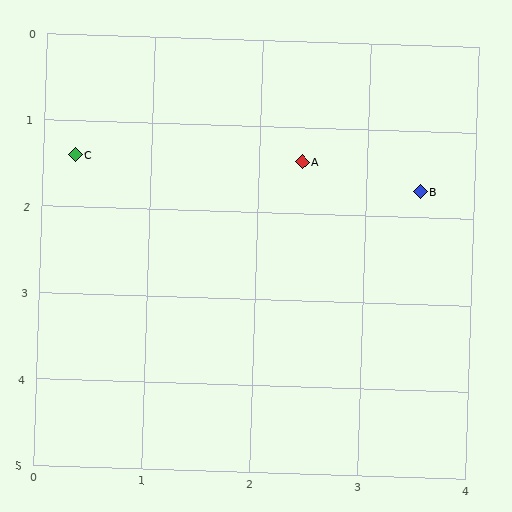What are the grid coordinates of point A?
Point A is at approximately (2.4, 1.4).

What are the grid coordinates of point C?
Point C is at approximately (0.3, 1.4).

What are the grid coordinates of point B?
Point B is at approximately (3.5, 1.7).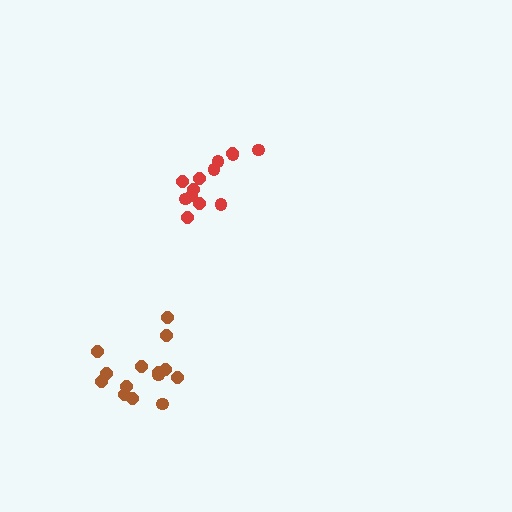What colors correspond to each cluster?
The clusters are colored: red, brown.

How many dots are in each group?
Group 1: 13 dots, Group 2: 14 dots (27 total).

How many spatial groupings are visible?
There are 2 spatial groupings.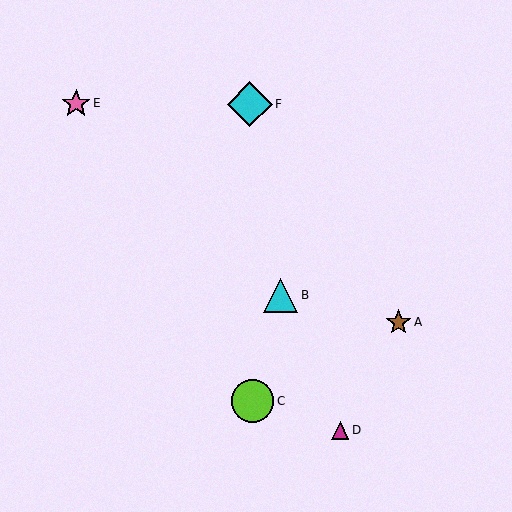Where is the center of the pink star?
The center of the pink star is at (76, 103).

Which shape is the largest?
The cyan diamond (labeled F) is the largest.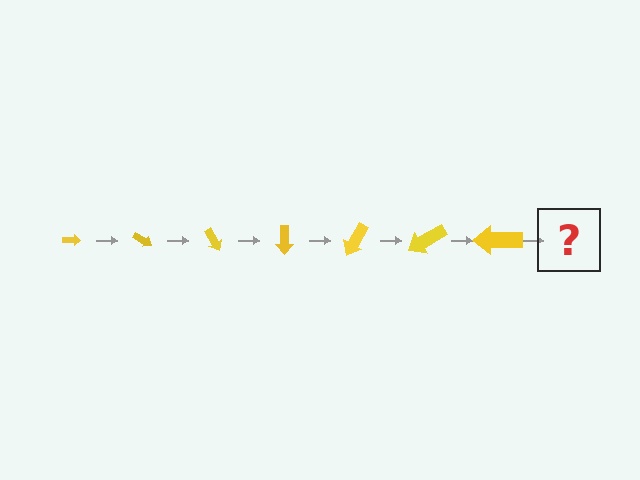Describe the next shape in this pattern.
It should be an arrow, larger than the previous one and rotated 210 degrees from the start.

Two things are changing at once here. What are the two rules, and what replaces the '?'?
The two rules are that the arrow grows larger each step and it rotates 30 degrees each step. The '?' should be an arrow, larger than the previous one and rotated 210 degrees from the start.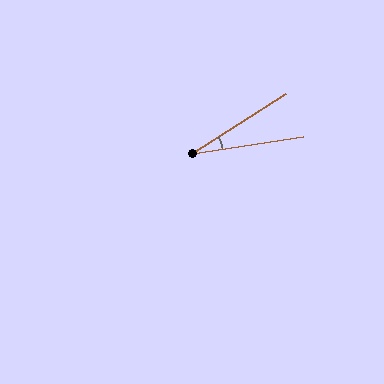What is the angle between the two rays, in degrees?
Approximately 24 degrees.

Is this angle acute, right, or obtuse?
It is acute.